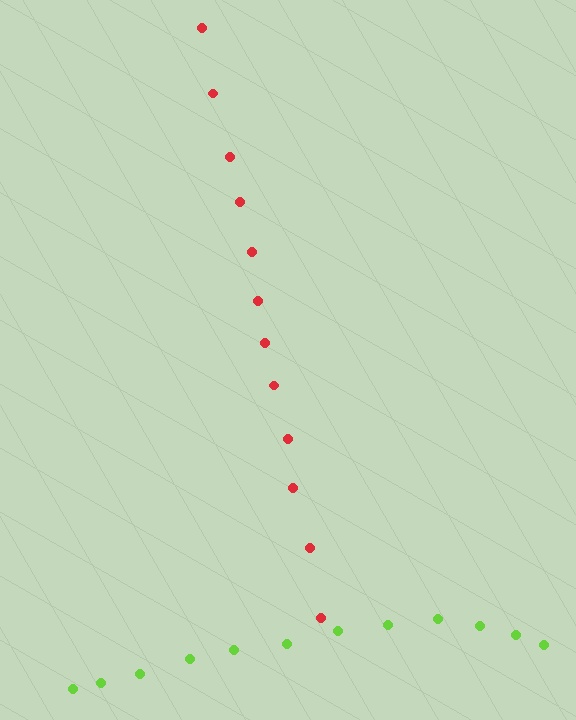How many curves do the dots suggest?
There are 2 distinct paths.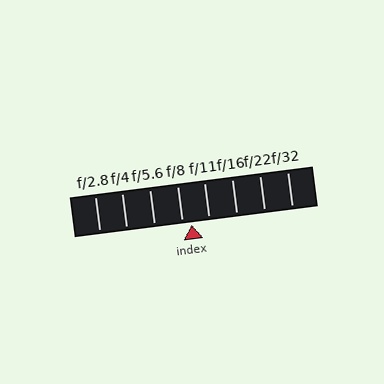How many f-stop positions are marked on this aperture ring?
There are 8 f-stop positions marked.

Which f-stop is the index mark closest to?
The index mark is closest to f/8.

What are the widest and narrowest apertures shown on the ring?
The widest aperture shown is f/2.8 and the narrowest is f/32.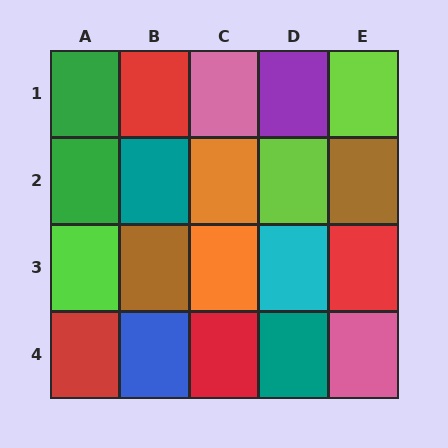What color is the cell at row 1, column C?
Pink.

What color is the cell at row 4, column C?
Red.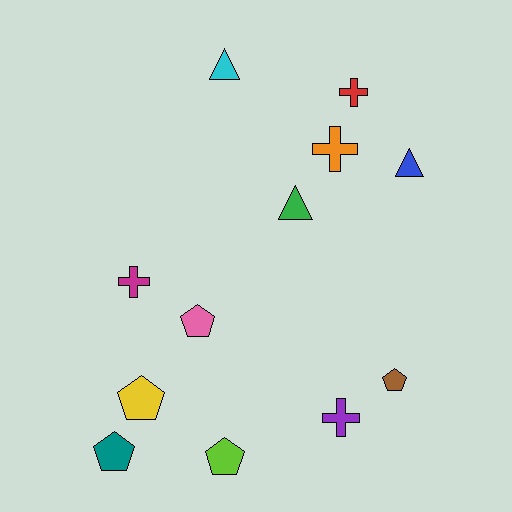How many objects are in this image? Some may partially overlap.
There are 12 objects.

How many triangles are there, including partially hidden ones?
There are 3 triangles.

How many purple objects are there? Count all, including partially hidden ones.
There is 1 purple object.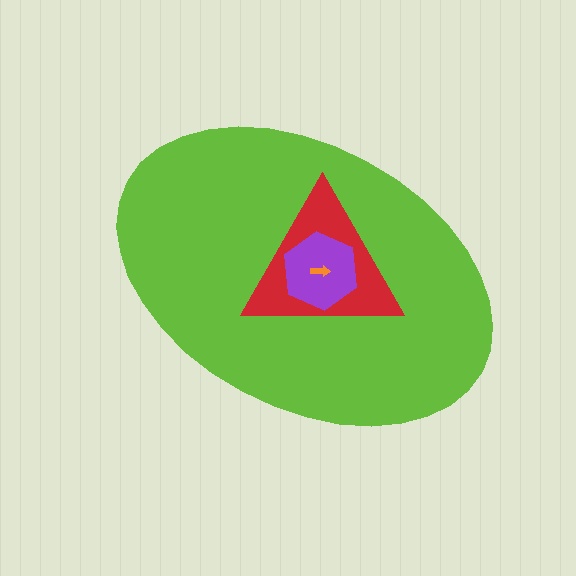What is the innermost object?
The orange arrow.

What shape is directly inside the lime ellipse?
The red triangle.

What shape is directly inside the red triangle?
The purple hexagon.